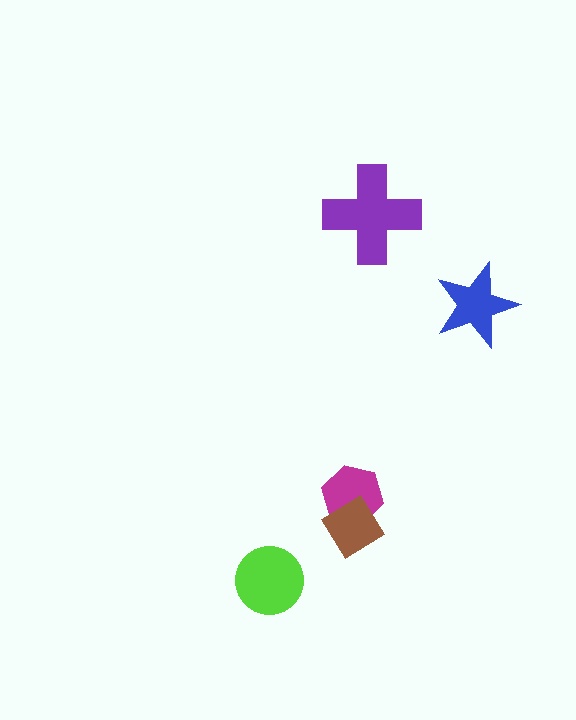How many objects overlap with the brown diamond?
1 object overlaps with the brown diamond.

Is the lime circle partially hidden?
No, no other shape covers it.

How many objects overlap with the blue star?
0 objects overlap with the blue star.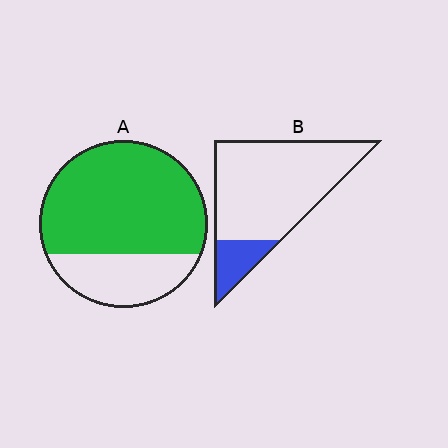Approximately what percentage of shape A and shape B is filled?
A is approximately 70% and B is approximately 15%.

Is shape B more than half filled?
No.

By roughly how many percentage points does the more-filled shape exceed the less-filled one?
By roughly 55 percentage points (A over B).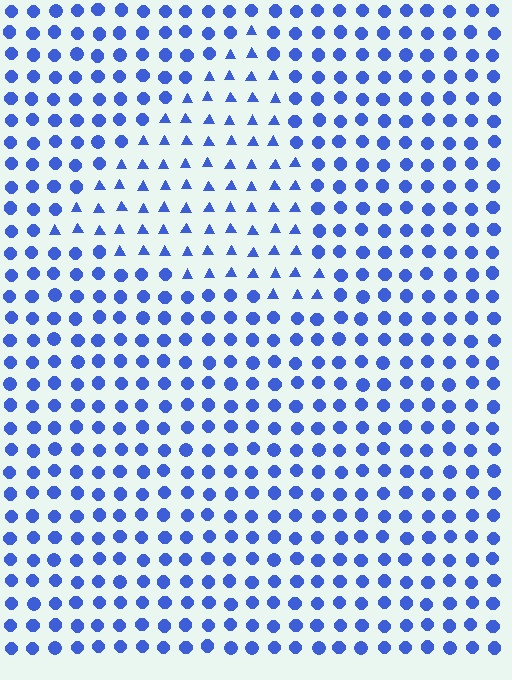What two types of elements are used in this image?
The image uses triangles inside the triangle region and circles outside it.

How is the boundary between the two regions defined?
The boundary is defined by a change in element shape: triangles inside vs. circles outside. All elements share the same color and spacing.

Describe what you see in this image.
The image is filled with small blue elements arranged in a uniform grid. A triangle-shaped region contains triangles, while the surrounding area contains circles. The boundary is defined purely by the change in element shape.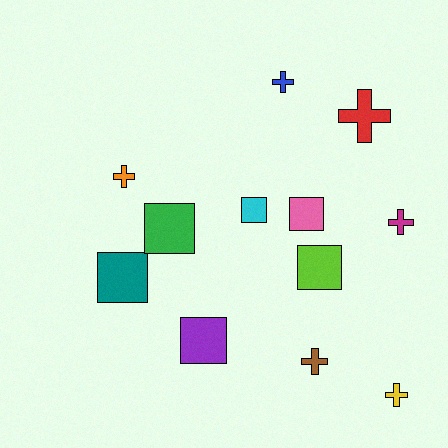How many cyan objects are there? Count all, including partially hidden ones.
There is 1 cyan object.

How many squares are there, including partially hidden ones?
There are 6 squares.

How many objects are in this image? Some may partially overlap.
There are 12 objects.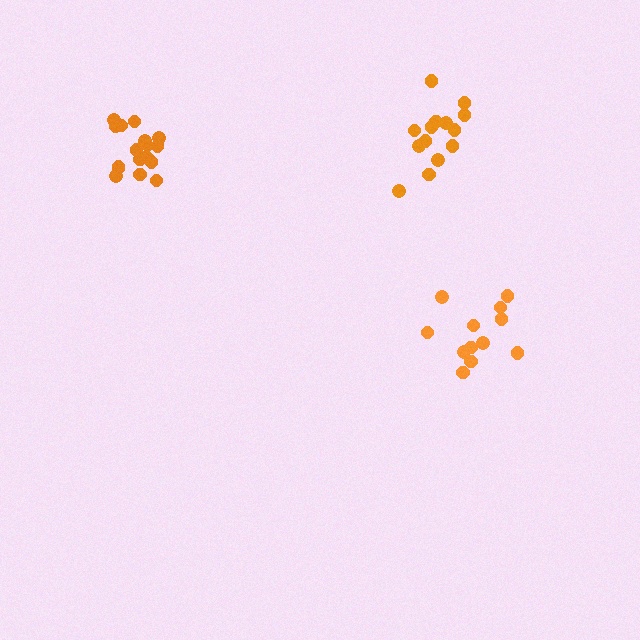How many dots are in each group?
Group 1: 17 dots, Group 2: 12 dots, Group 3: 14 dots (43 total).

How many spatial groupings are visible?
There are 3 spatial groupings.